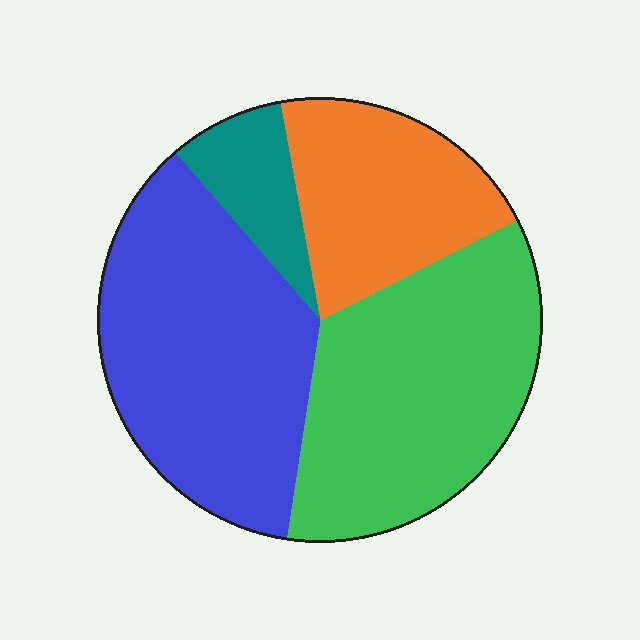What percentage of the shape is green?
Green covers about 35% of the shape.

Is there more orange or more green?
Green.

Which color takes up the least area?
Teal, at roughly 10%.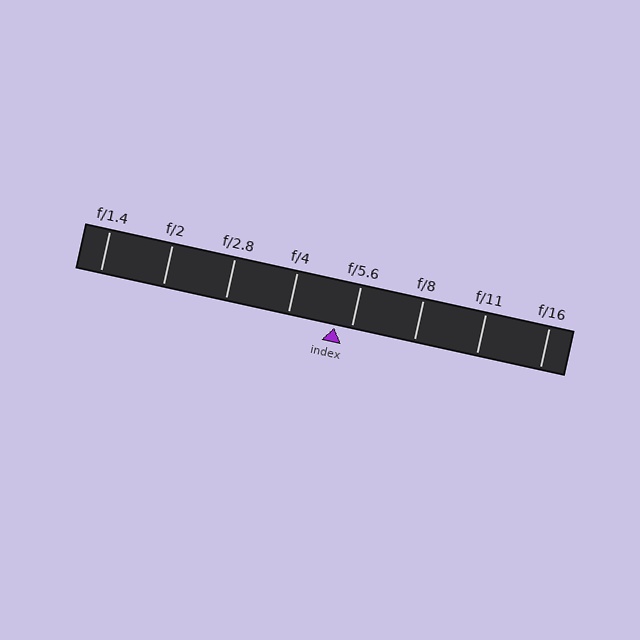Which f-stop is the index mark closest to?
The index mark is closest to f/5.6.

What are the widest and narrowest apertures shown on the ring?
The widest aperture shown is f/1.4 and the narrowest is f/16.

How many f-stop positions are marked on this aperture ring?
There are 8 f-stop positions marked.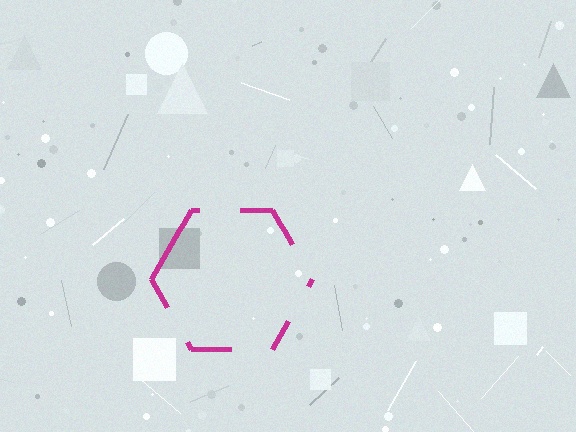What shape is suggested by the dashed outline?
The dashed outline suggests a hexagon.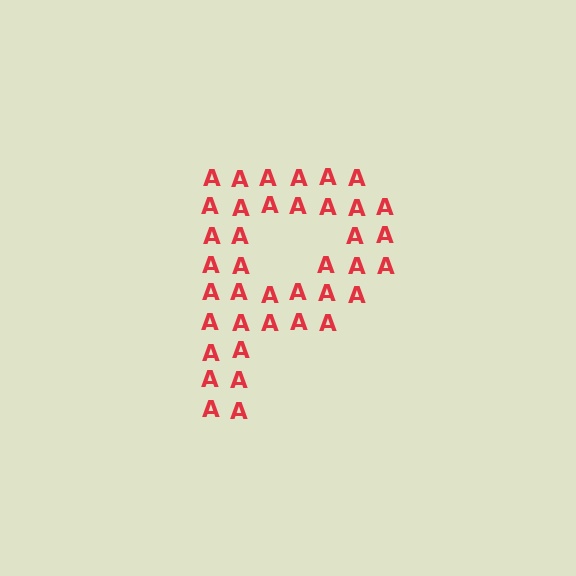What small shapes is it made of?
It is made of small letter A's.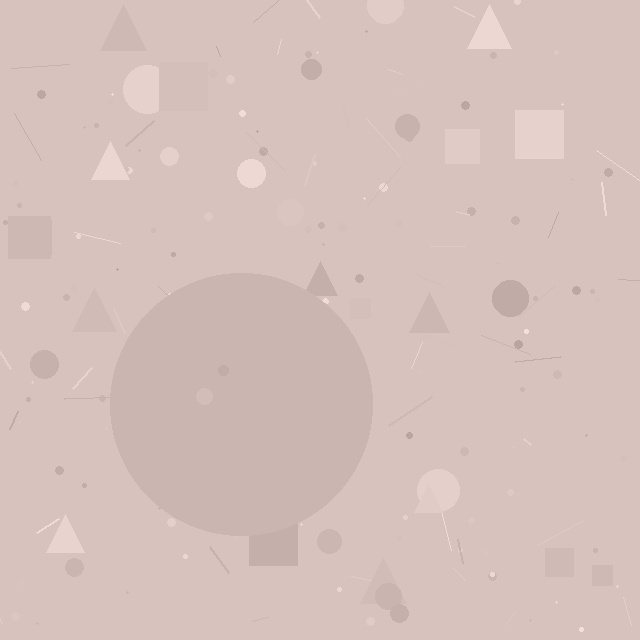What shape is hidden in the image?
A circle is hidden in the image.